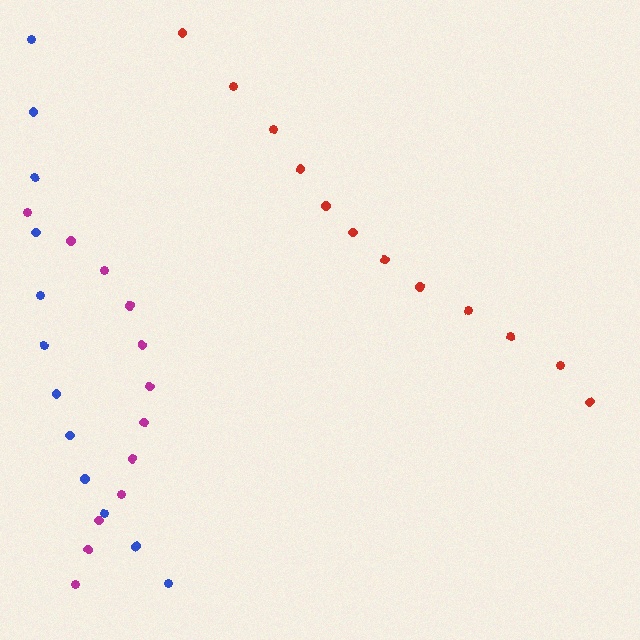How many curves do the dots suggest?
There are 3 distinct paths.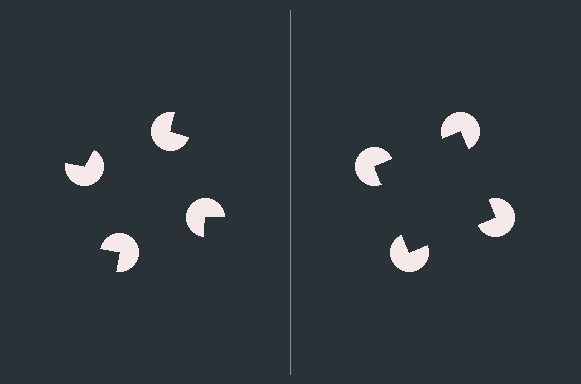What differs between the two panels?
The pac-man discs are positioned identically on both sides; only the wedge orientations differ. On the right they align to a square; on the left they are misaligned.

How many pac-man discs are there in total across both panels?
8 — 4 on each side.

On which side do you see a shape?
An illusory square appears on the right side. On the left side the wedge cuts are rotated, so no coherent shape forms.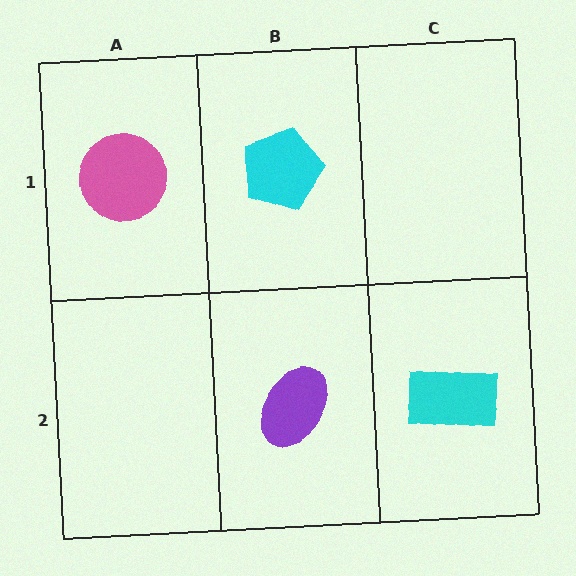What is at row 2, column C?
A cyan rectangle.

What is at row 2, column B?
A purple ellipse.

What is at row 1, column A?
A pink circle.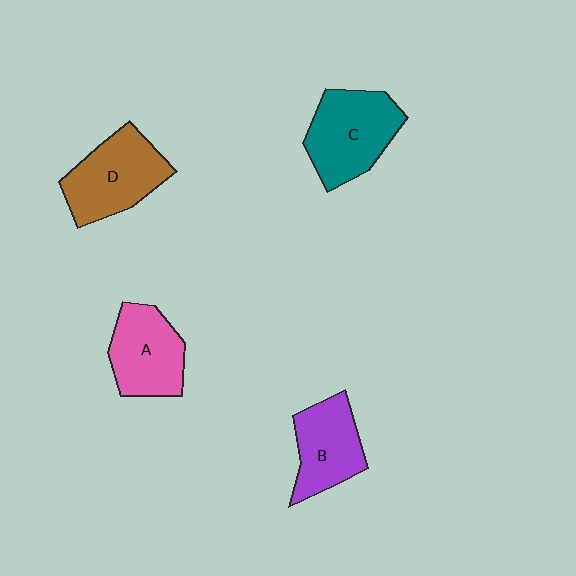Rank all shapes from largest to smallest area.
From largest to smallest: C (teal), D (brown), A (pink), B (purple).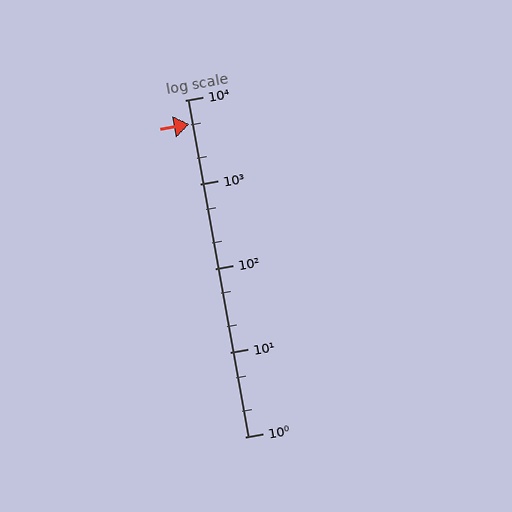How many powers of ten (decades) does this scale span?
The scale spans 4 decades, from 1 to 10000.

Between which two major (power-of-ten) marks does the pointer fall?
The pointer is between 1000 and 10000.